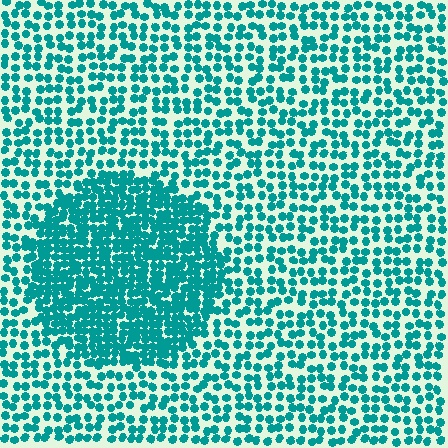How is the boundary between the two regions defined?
The boundary is defined by a change in element density (approximately 2.0x ratio). All elements are the same color, size, and shape.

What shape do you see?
I see a circle.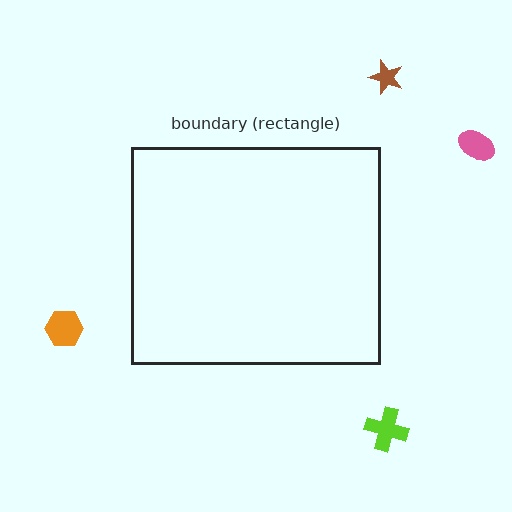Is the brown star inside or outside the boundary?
Outside.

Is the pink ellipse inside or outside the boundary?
Outside.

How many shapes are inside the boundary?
0 inside, 4 outside.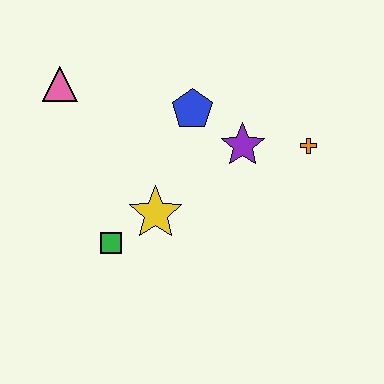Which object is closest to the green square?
The yellow star is closest to the green square.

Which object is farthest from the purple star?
The pink triangle is farthest from the purple star.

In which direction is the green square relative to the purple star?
The green square is to the left of the purple star.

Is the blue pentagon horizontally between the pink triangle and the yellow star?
No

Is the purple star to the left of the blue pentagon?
No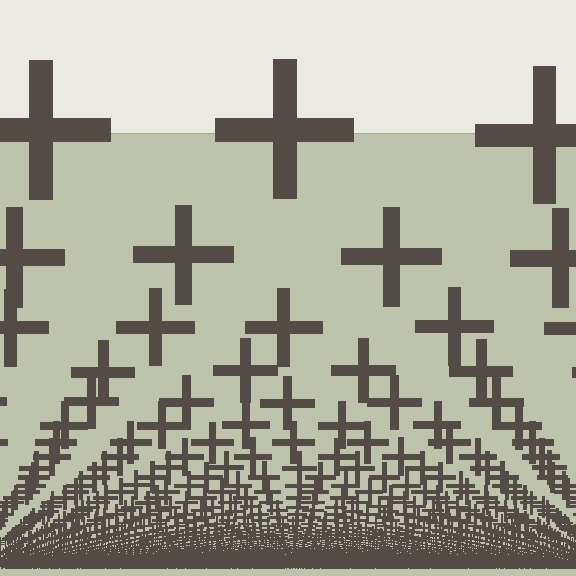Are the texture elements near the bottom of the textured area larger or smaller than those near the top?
Smaller. The gradient is inverted — elements near the bottom are smaller and denser.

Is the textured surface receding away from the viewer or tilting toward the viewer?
The surface appears to tilt toward the viewer. Texture elements get larger and sparser toward the top.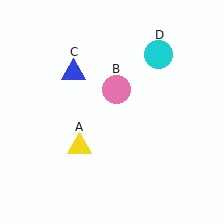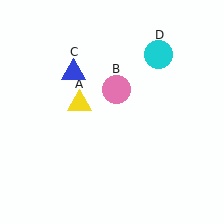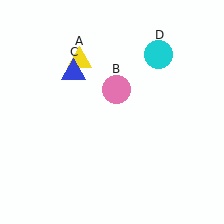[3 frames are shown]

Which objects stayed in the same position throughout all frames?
Pink circle (object B) and blue triangle (object C) and cyan circle (object D) remained stationary.